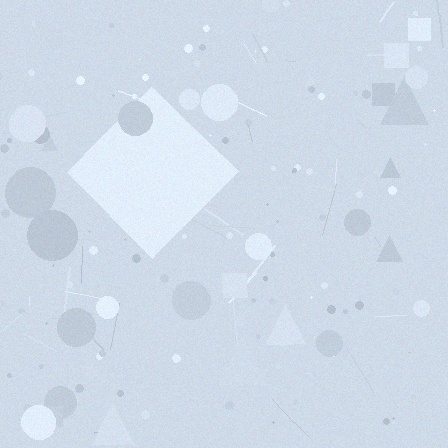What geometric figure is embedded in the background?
A diamond is embedded in the background.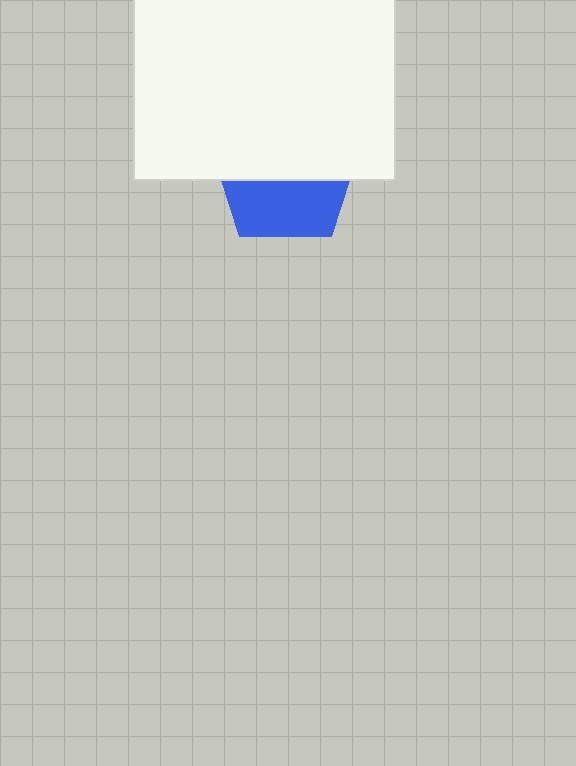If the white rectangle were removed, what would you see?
You would see the complete blue pentagon.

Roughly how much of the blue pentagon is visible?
A small part of it is visible (roughly 42%).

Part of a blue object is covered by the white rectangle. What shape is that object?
It is a pentagon.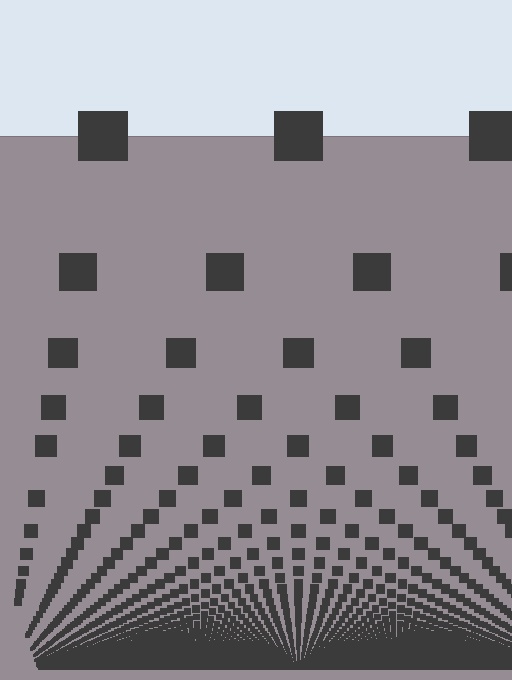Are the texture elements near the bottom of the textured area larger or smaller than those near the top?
Smaller. The gradient is inverted — elements near the bottom are smaller and denser.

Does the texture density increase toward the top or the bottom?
Density increases toward the bottom.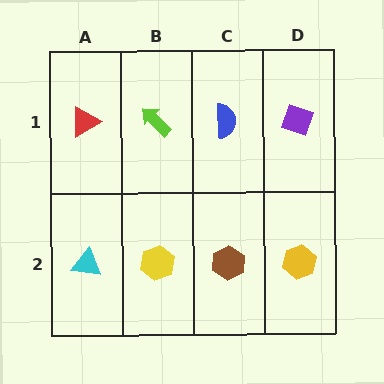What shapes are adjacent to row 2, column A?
A red triangle (row 1, column A), a yellow hexagon (row 2, column B).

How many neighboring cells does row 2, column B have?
3.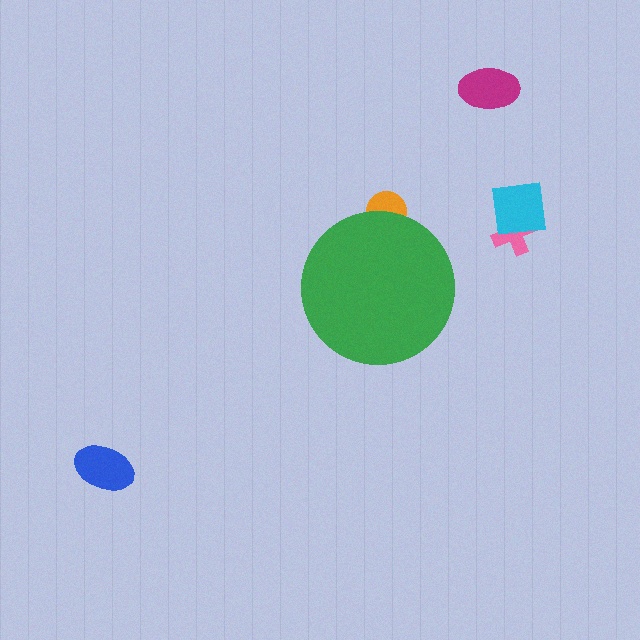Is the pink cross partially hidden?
No, the pink cross is fully visible.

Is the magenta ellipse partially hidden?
No, the magenta ellipse is fully visible.